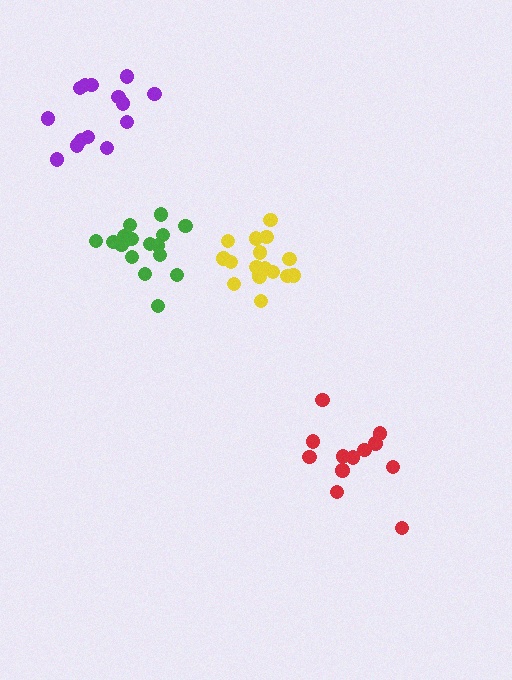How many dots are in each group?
Group 1: 16 dots, Group 2: 18 dots, Group 3: 12 dots, Group 4: 14 dots (60 total).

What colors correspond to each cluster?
The clusters are colored: green, yellow, red, purple.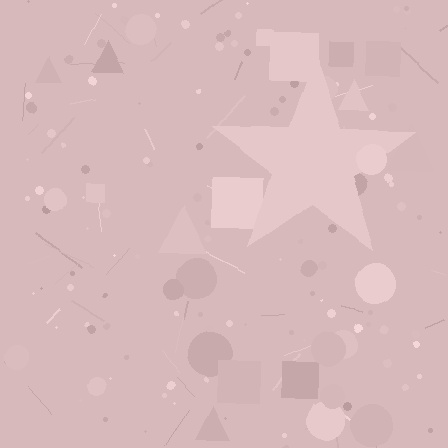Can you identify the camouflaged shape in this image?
The camouflaged shape is a star.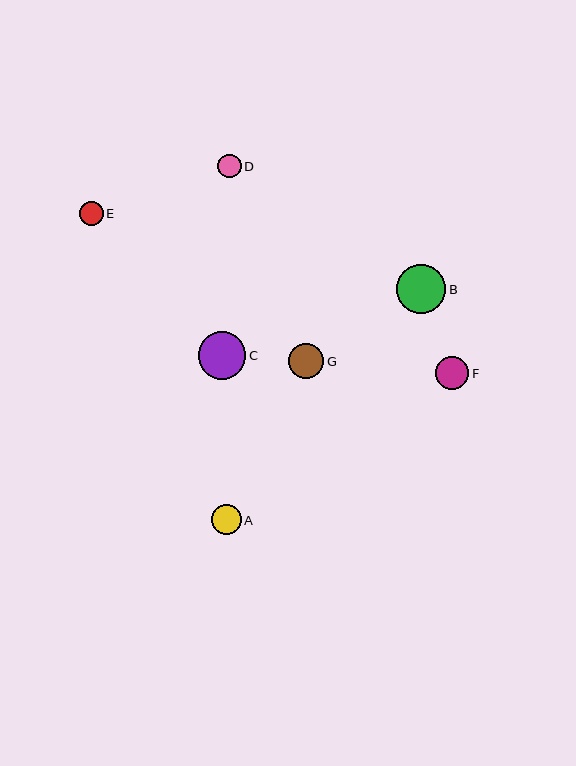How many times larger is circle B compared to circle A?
Circle B is approximately 1.6 times the size of circle A.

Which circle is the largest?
Circle B is the largest with a size of approximately 49 pixels.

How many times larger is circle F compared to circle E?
Circle F is approximately 1.4 times the size of circle E.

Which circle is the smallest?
Circle D is the smallest with a size of approximately 23 pixels.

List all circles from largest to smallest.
From largest to smallest: B, C, G, F, A, E, D.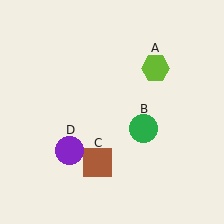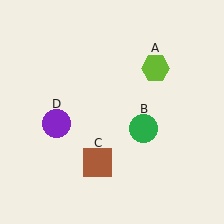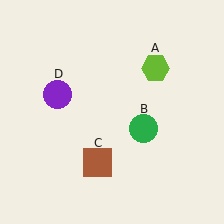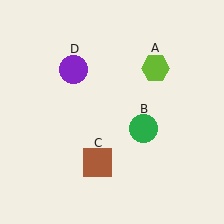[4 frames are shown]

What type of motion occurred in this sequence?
The purple circle (object D) rotated clockwise around the center of the scene.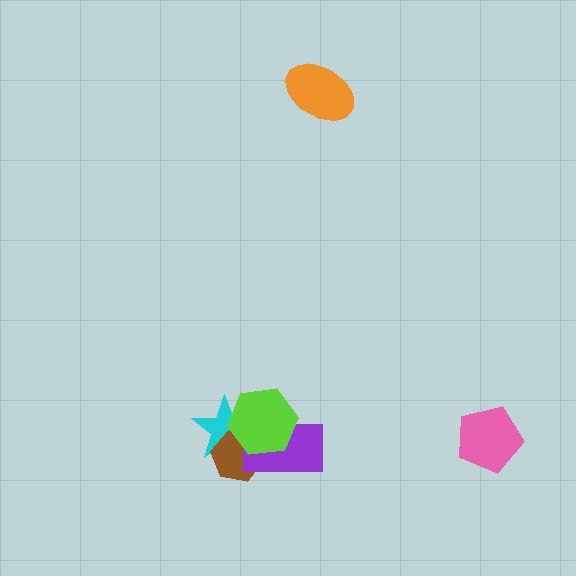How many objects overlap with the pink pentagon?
0 objects overlap with the pink pentagon.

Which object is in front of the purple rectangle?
The lime hexagon is in front of the purple rectangle.